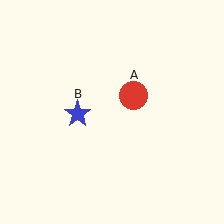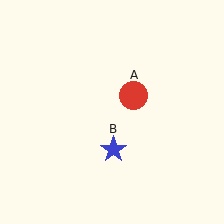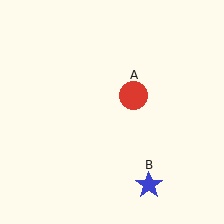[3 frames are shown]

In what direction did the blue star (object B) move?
The blue star (object B) moved down and to the right.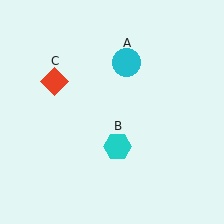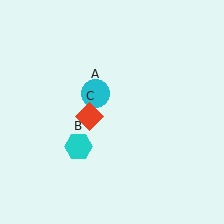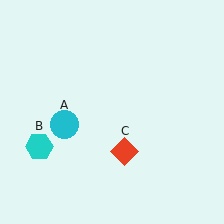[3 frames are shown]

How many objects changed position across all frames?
3 objects changed position: cyan circle (object A), cyan hexagon (object B), red diamond (object C).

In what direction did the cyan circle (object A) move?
The cyan circle (object A) moved down and to the left.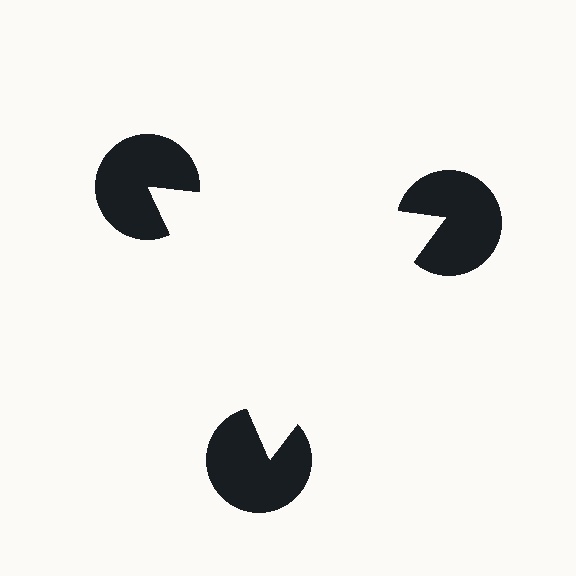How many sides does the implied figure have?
3 sides.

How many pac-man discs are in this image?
There are 3 — one at each vertex of the illusory triangle.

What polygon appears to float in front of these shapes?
An illusory triangle — its edges are inferred from the aligned wedge cuts in the pac-man discs, not physically drawn.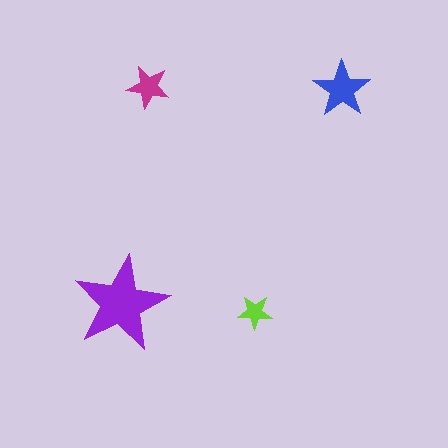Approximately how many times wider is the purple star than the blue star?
About 1.5 times wider.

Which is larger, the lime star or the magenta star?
The magenta one.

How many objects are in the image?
There are 4 objects in the image.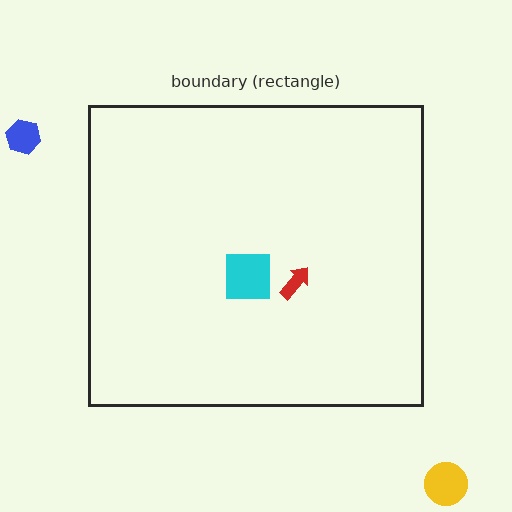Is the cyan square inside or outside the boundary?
Inside.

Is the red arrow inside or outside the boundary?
Inside.